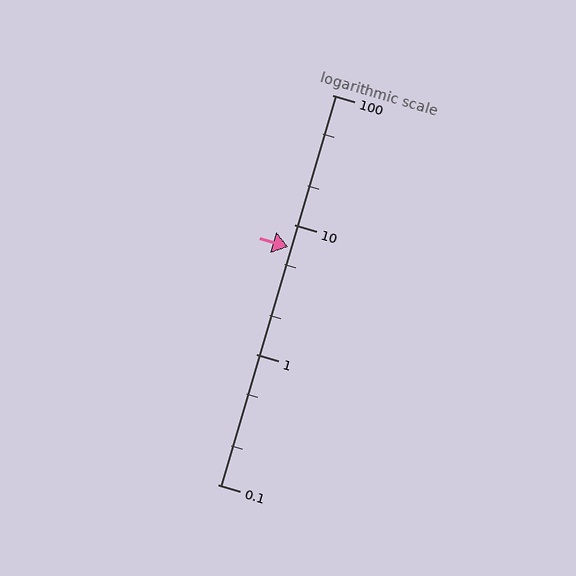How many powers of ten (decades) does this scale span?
The scale spans 3 decades, from 0.1 to 100.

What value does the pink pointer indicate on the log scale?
The pointer indicates approximately 6.7.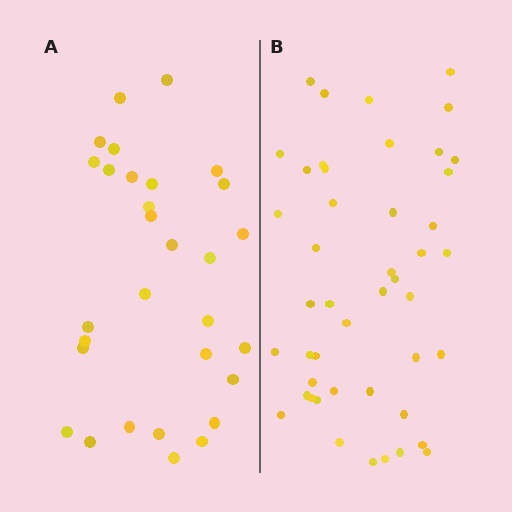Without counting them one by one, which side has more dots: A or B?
Region B (the right region) has more dots.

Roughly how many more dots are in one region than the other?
Region B has approximately 15 more dots than region A.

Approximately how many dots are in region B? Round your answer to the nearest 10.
About 50 dots. (The exact count is 46, which rounds to 50.)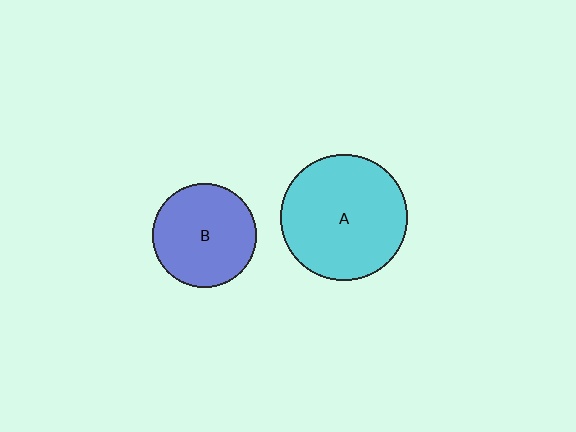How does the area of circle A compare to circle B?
Approximately 1.5 times.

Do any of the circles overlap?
No, none of the circles overlap.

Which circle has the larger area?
Circle A (cyan).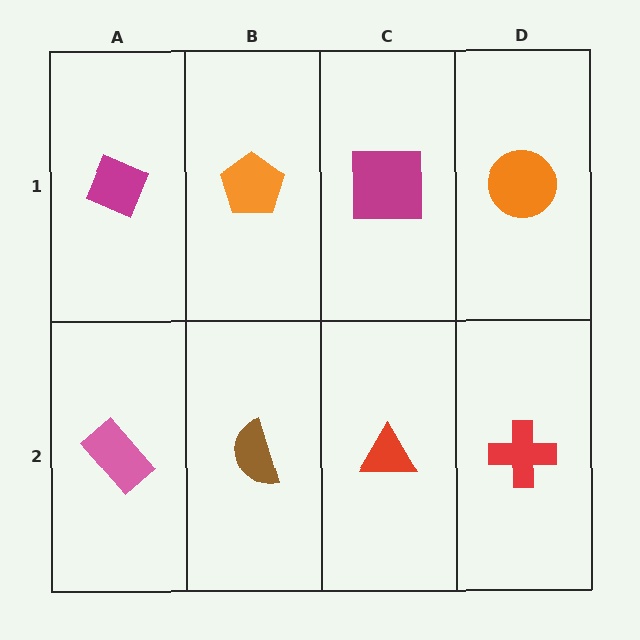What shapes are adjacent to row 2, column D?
An orange circle (row 1, column D), a red triangle (row 2, column C).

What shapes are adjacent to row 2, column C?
A magenta square (row 1, column C), a brown semicircle (row 2, column B), a red cross (row 2, column D).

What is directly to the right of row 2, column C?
A red cross.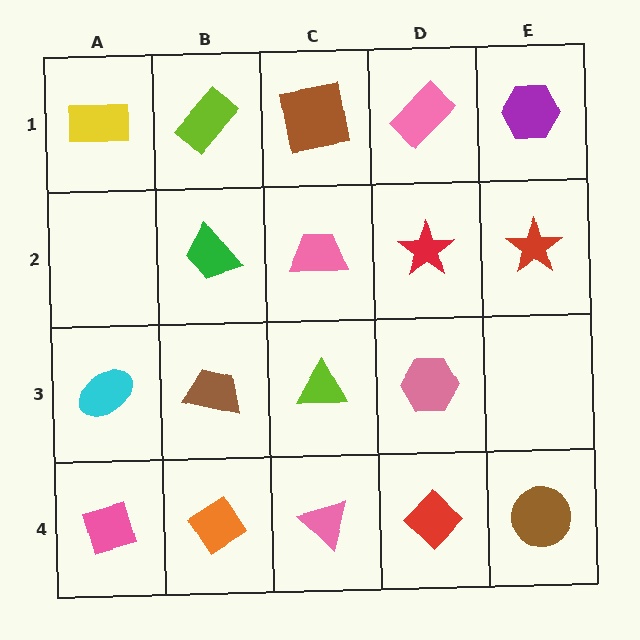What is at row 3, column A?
A cyan ellipse.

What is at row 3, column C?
A lime triangle.